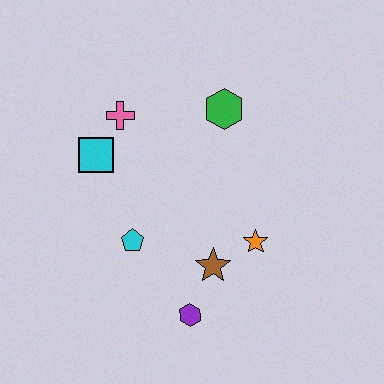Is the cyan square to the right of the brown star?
No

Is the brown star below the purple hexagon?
No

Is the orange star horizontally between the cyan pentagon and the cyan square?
No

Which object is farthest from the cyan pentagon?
The green hexagon is farthest from the cyan pentagon.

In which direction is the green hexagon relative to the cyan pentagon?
The green hexagon is above the cyan pentagon.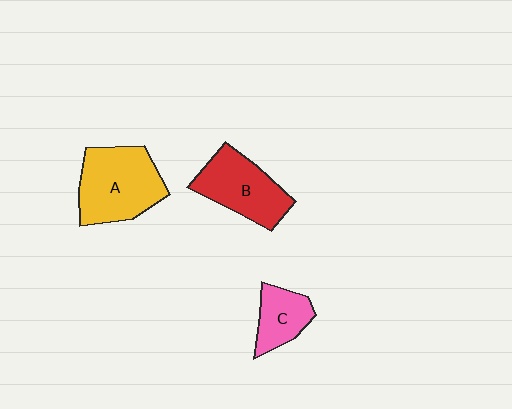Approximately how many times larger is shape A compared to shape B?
Approximately 1.2 times.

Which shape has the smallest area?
Shape C (pink).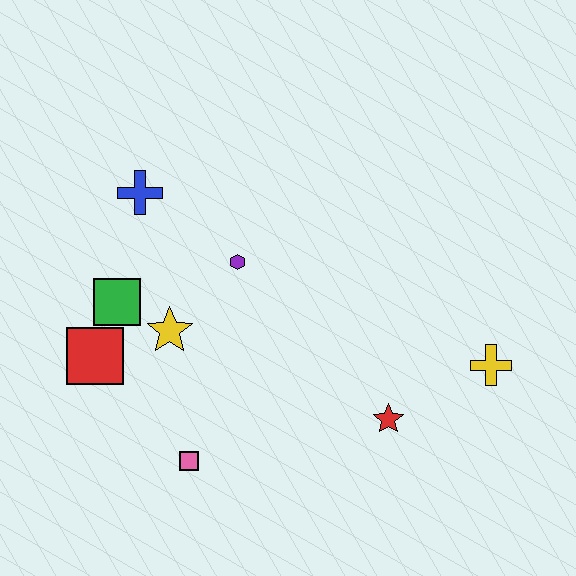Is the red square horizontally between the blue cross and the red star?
No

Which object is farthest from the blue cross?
The yellow cross is farthest from the blue cross.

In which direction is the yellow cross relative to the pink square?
The yellow cross is to the right of the pink square.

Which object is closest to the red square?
The green square is closest to the red square.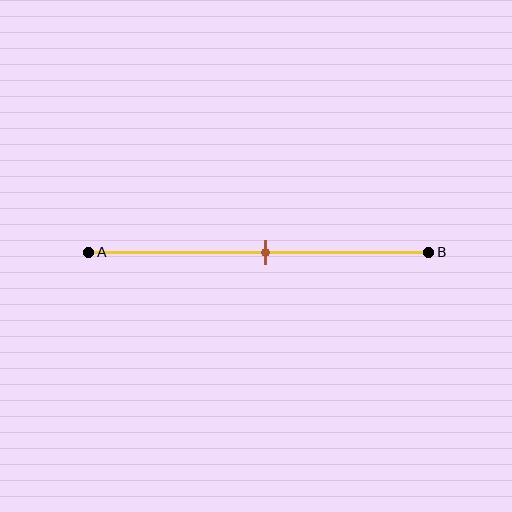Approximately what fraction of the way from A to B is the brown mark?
The brown mark is approximately 50% of the way from A to B.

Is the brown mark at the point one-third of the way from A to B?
No, the mark is at about 50% from A, not at the 33% one-third point.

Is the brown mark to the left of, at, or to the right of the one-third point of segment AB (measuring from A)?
The brown mark is to the right of the one-third point of segment AB.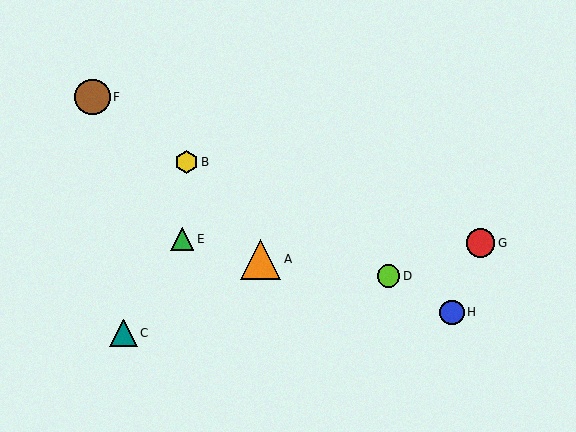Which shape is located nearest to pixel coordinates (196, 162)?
The yellow hexagon (labeled B) at (186, 162) is nearest to that location.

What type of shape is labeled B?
Shape B is a yellow hexagon.